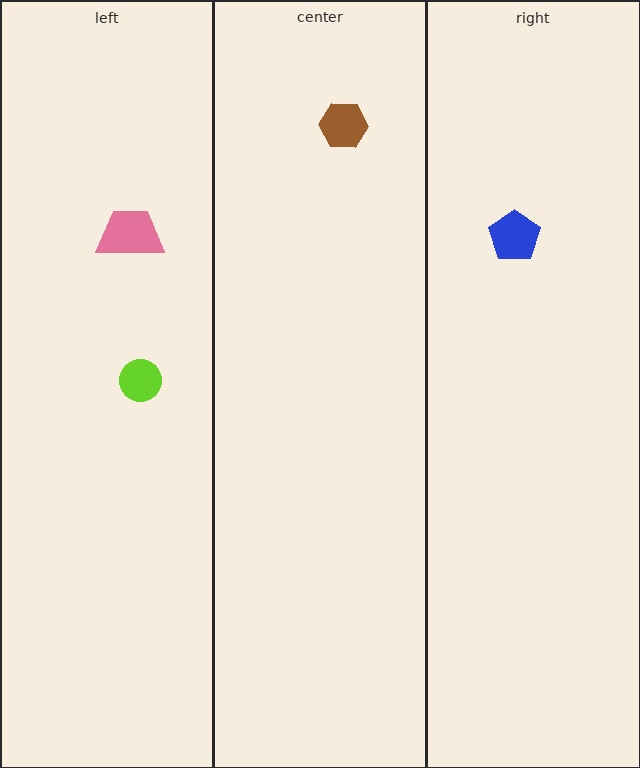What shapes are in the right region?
The blue pentagon.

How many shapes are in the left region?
2.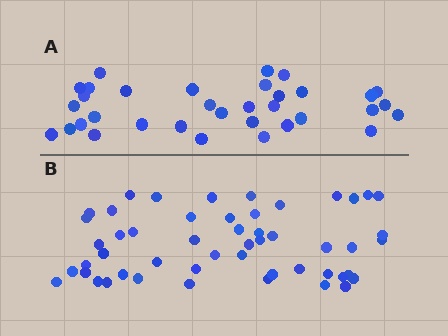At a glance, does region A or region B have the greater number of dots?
Region B (the bottom region) has more dots.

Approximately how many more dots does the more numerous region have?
Region B has approximately 15 more dots than region A.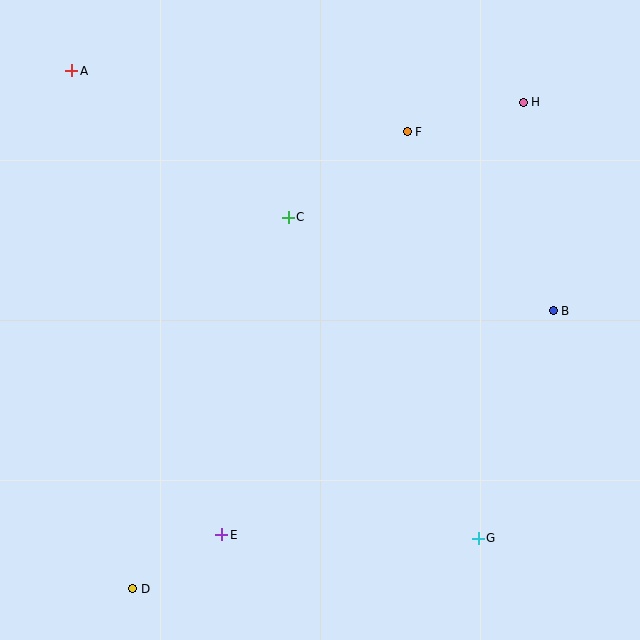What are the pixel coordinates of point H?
Point H is at (523, 102).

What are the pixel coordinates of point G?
Point G is at (478, 538).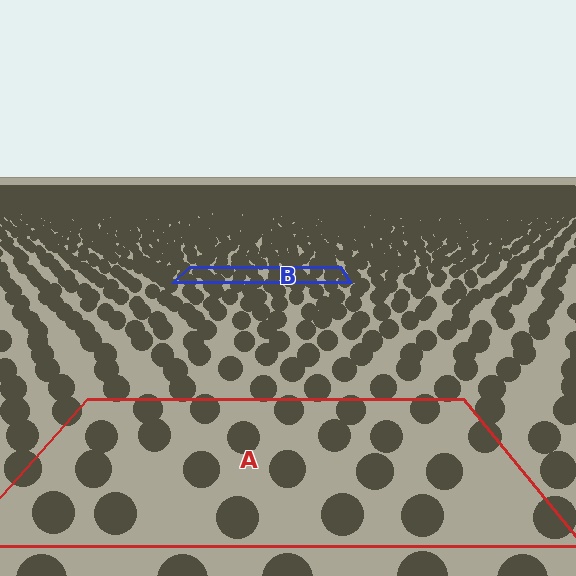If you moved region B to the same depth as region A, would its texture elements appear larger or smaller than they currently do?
They would appear larger. At a closer depth, the same texture elements are projected at a bigger on-screen size.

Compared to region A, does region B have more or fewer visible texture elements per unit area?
Region B has more texture elements per unit area — they are packed more densely because it is farther away.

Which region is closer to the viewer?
Region A is closer. The texture elements there are larger and more spread out.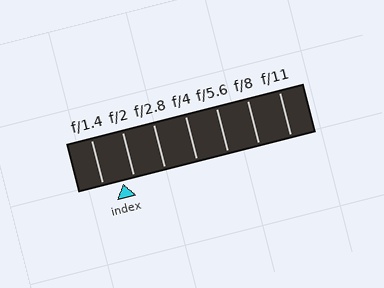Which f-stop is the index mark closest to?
The index mark is closest to f/2.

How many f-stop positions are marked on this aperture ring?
There are 7 f-stop positions marked.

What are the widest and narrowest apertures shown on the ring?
The widest aperture shown is f/1.4 and the narrowest is f/11.